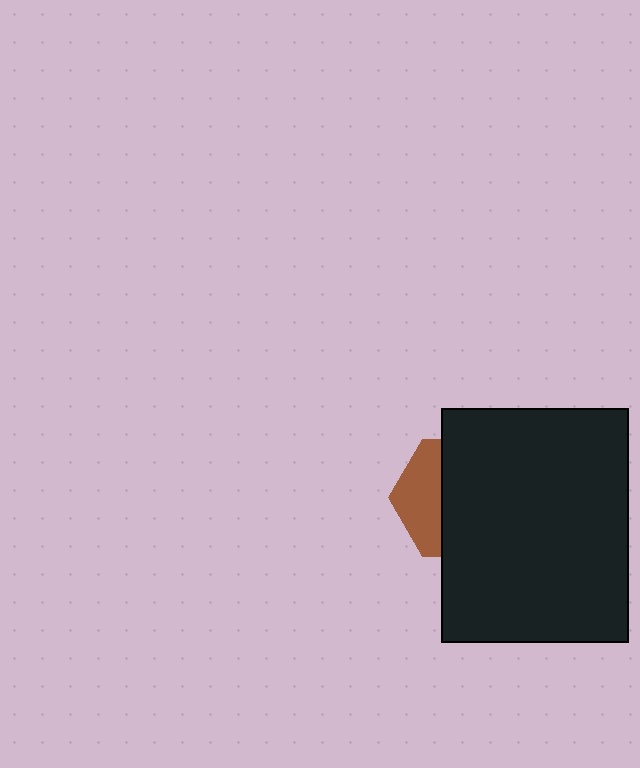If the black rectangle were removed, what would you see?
You would see the complete brown hexagon.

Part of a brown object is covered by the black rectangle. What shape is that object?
It is a hexagon.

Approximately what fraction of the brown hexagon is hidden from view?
Roughly 64% of the brown hexagon is hidden behind the black rectangle.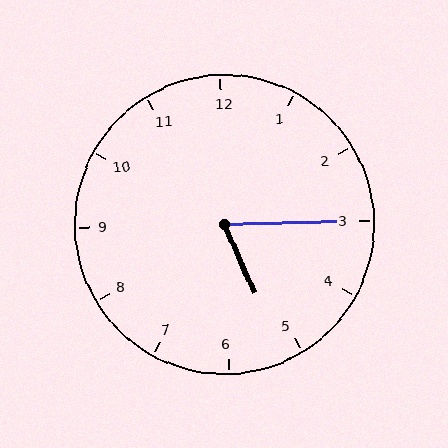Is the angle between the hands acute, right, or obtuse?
It is acute.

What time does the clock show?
5:15.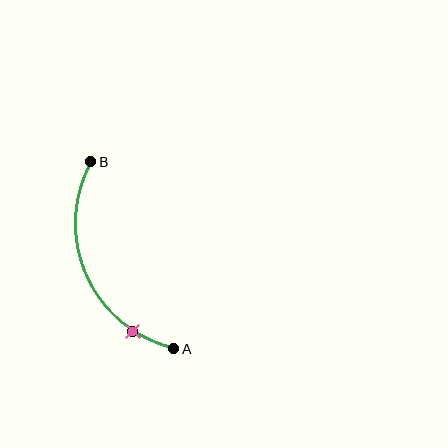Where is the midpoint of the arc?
The arc midpoint is the point on the curve farthest from the straight line joining A and B. It sits to the left of that line.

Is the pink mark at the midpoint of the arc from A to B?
No. The pink mark lies on the arc but is closer to endpoint A. The arc midpoint would be at the point on the curve equidistant along the arc from both A and B.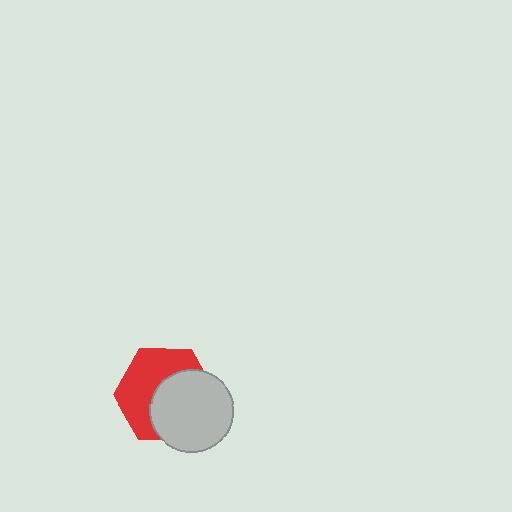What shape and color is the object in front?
The object in front is a light gray circle.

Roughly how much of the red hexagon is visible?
About half of it is visible (roughly 51%).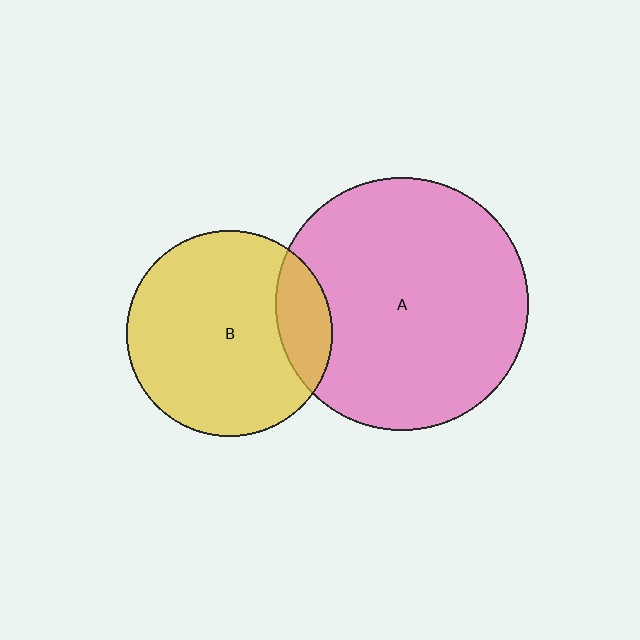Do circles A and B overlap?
Yes.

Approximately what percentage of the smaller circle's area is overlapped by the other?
Approximately 15%.